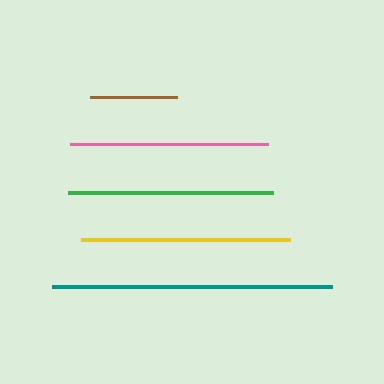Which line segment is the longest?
The teal line is the longest at approximately 280 pixels.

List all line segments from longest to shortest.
From longest to shortest: teal, yellow, green, pink, brown.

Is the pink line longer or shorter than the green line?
The green line is longer than the pink line.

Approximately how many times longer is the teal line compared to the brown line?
The teal line is approximately 3.2 times the length of the brown line.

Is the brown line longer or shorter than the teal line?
The teal line is longer than the brown line.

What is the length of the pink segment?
The pink segment is approximately 198 pixels long.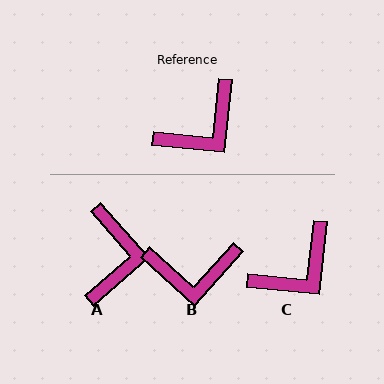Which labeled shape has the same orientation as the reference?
C.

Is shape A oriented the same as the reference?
No, it is off by about 47 degrees.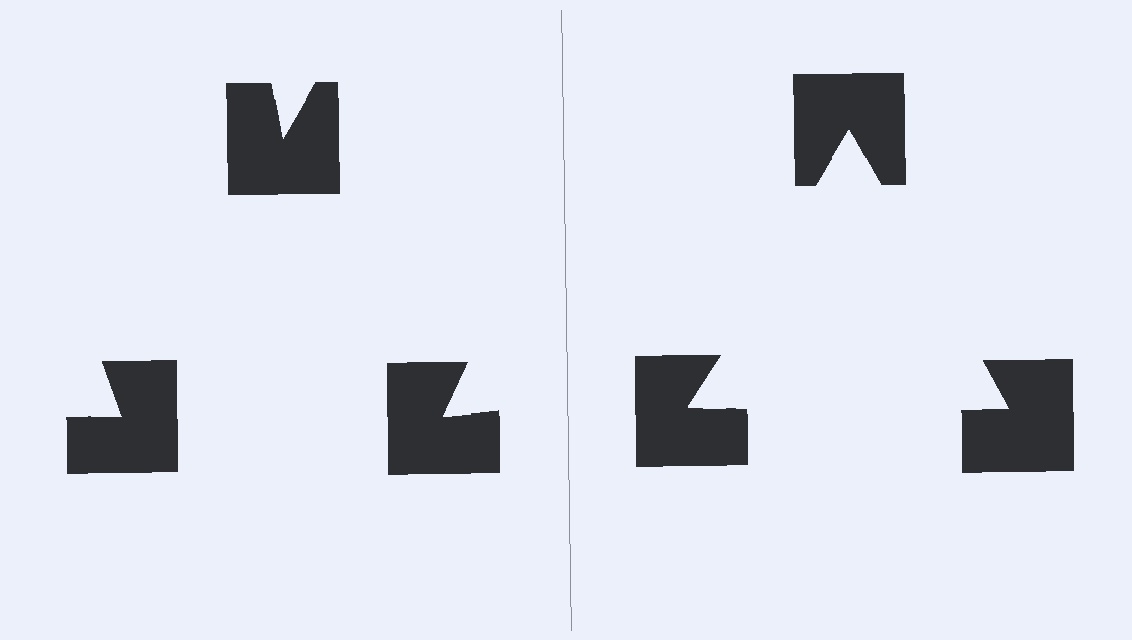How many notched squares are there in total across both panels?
6 — 3 on each side.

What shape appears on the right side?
An illusory triangle.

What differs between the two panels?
The notched squares are positioned identically on both sides; only the wedge orientations differ. On the right they align to a triangle; on the left they are misaligned.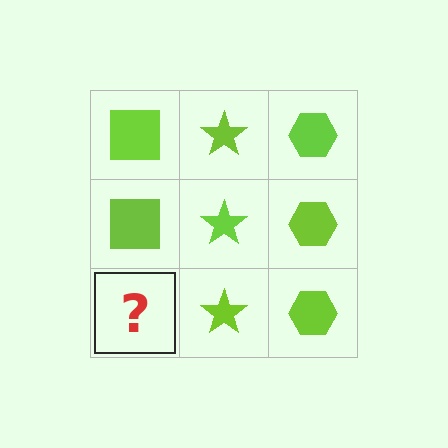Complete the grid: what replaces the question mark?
The question mark should be replaced with a lime square.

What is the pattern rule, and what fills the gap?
The rule is that each column has a consistent shape. The gap should be filled with a lime square.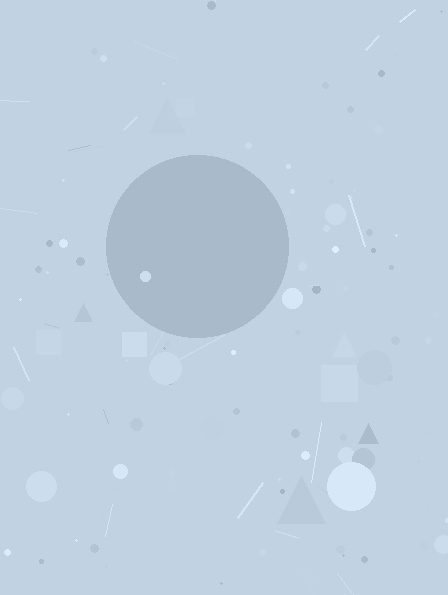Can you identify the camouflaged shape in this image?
The camouflaged shape is a circle.